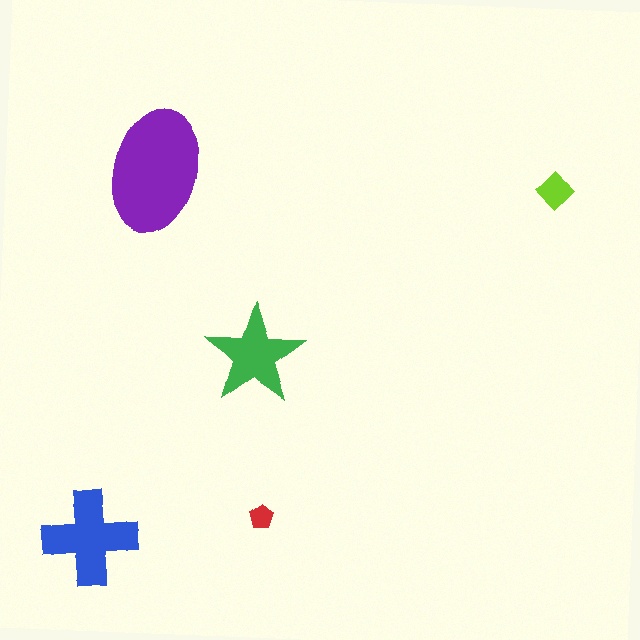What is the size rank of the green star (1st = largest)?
3rd.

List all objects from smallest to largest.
The red pentagon, the lime diamond, the green star, the blue cross, the purple ellipse.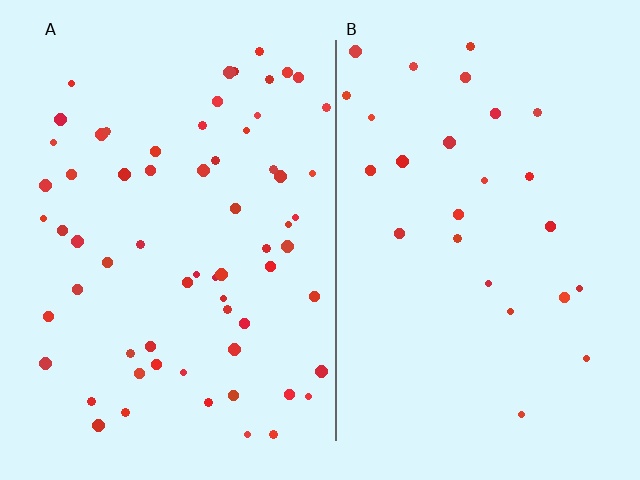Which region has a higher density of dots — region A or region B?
A (the left).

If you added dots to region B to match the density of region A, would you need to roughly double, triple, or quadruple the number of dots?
Approximately double.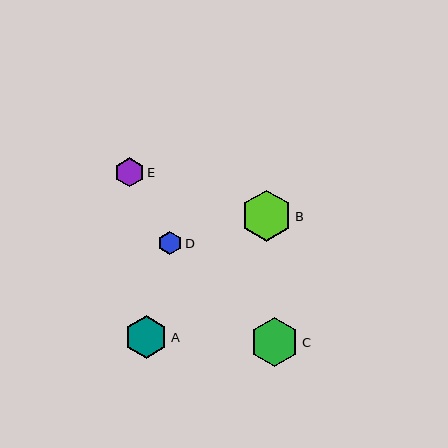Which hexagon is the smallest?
Hexagon D is the smallest with a size of approximately 24 pixels.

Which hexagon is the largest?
Hexagon B is the largest with a size of approximately 51 pixels.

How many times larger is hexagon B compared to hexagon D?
Hexagon B is approximately 2.2 times the size of hexagon D.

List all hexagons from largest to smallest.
From largest to smallest: B, C, A, E, D.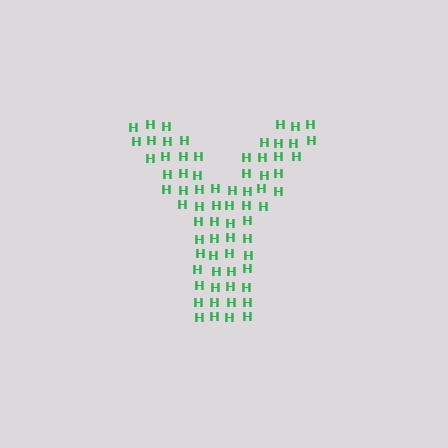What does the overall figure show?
The overall figure shows the letter Y.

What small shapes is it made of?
It is made of small letter H's.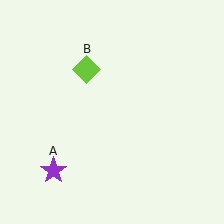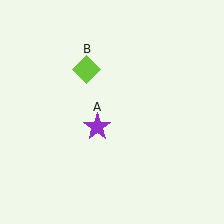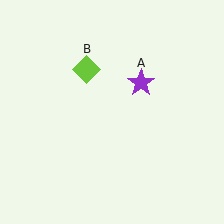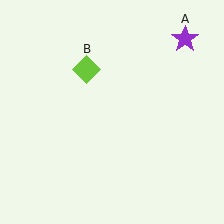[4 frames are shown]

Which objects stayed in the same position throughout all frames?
Lime diamond (object B) remained stationary.